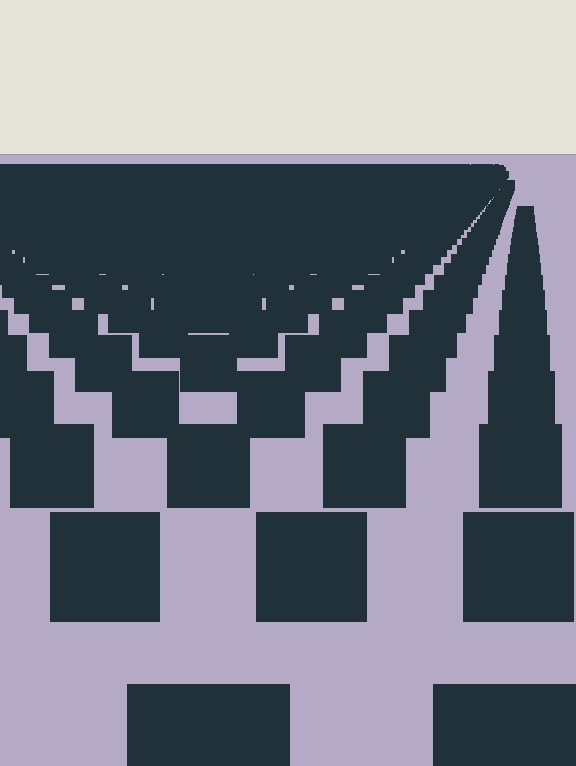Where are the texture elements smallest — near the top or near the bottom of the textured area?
Near the top.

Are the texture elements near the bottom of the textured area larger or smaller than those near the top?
Larger. Near the bottom, elements are closer to the viewer and appear at a bigger on-screen size.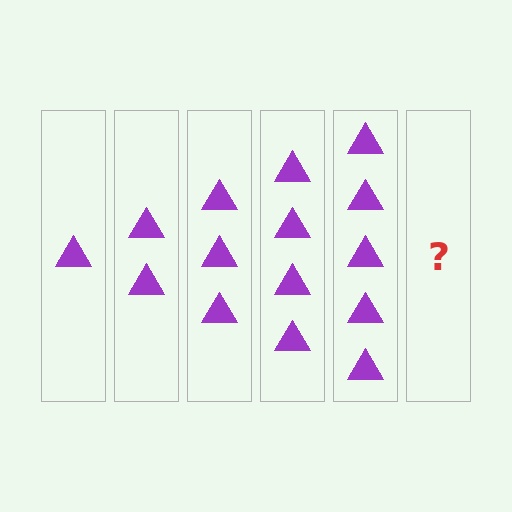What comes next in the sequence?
The next element should be 6 triangles.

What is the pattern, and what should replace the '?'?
The pattern is that each step adds one more triangle. The '?' should be 6 triangles.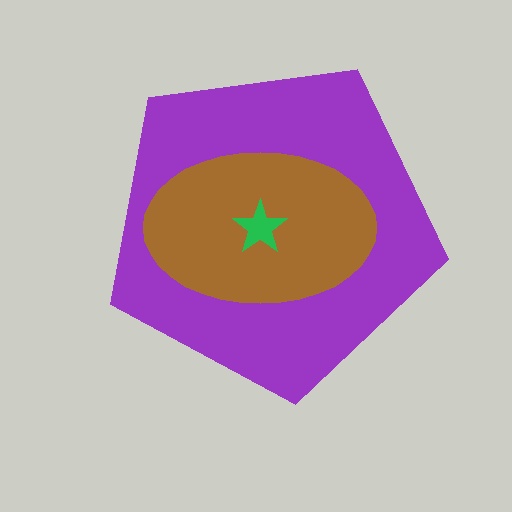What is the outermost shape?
The purple pentagon.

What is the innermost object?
The green star.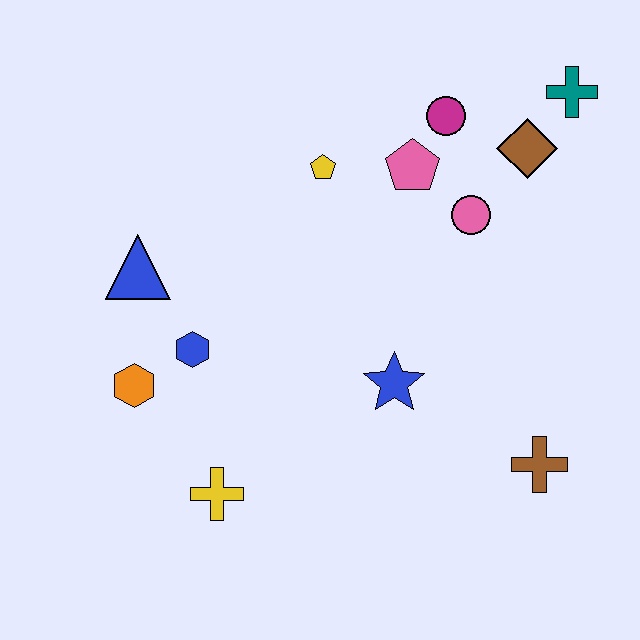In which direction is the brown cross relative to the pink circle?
The brown cross is below the pink circle.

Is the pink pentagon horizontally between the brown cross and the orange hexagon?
Yes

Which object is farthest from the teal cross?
The yellow cross is farthest from the teal cross.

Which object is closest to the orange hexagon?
The blue hexagon is closest to the orange hexagon.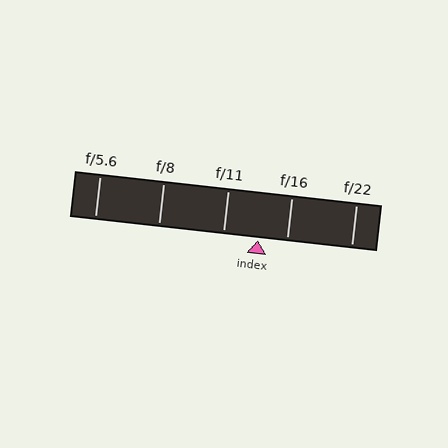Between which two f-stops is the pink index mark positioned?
The index mark is between f/11 and f/16.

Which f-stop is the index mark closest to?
The index mark is closest to f/16.